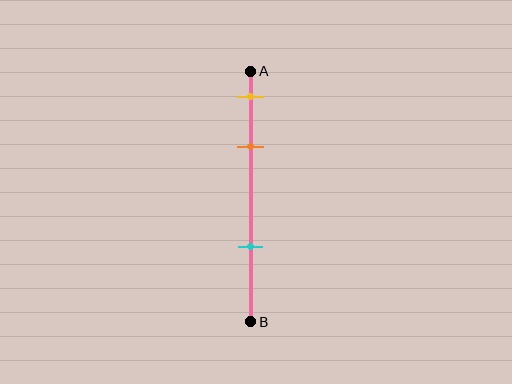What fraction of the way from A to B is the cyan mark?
The cyan mark is approximately 70% (0.7) of the way from A to B.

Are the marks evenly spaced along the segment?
No, the marks are not evenly spaced.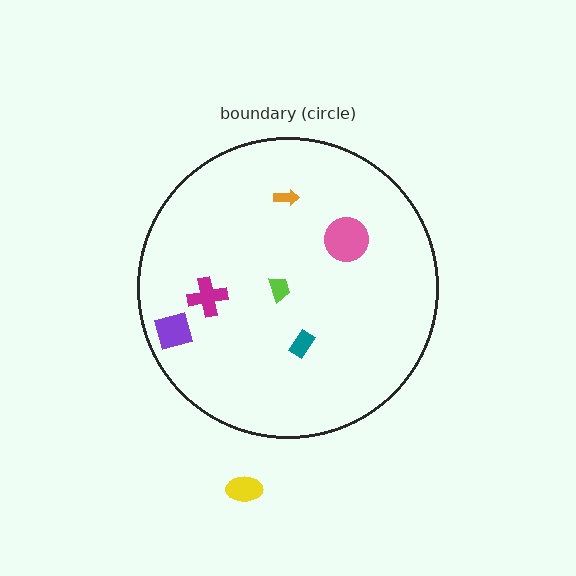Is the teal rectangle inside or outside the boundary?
Inside.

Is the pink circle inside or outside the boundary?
Inside.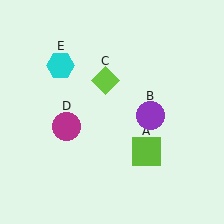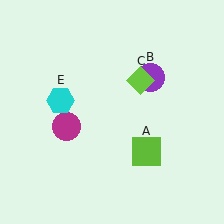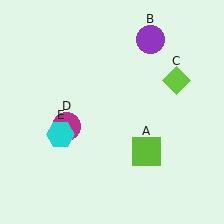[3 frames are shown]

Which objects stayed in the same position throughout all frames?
Lime square (object A) and magenta circle (object D) remained stationary.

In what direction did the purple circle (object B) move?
The purple circle (object B) moved up.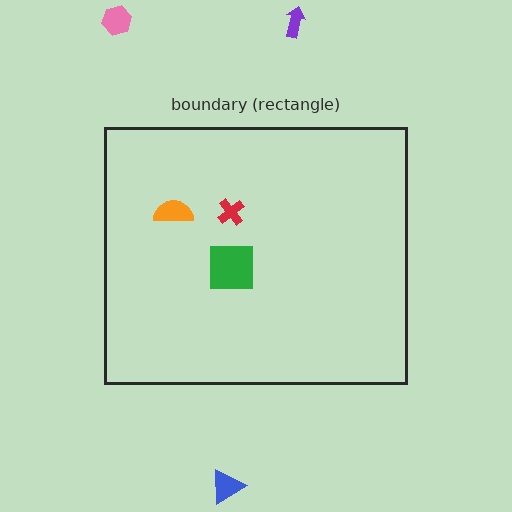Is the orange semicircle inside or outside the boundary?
Inside.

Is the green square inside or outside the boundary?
Inside.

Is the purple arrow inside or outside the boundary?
Outside.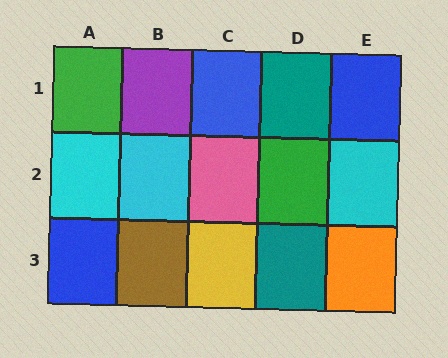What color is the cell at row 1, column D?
Teal.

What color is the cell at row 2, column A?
Cyan.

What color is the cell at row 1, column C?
Blue.